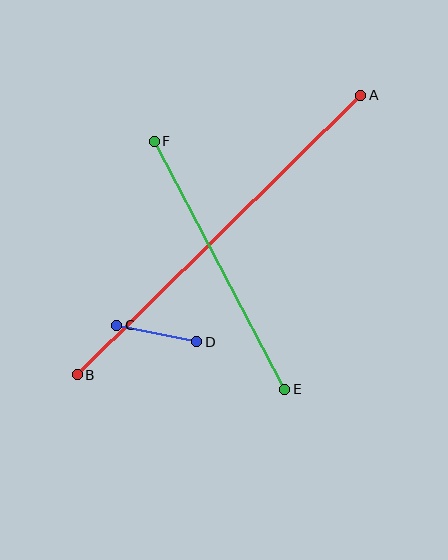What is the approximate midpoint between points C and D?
The midpoint is at approximately (157, 334) pixels.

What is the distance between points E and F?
The distance is approximately 280 pixels.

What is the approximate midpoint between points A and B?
The midpoint is at approximately (219, 235) pixels.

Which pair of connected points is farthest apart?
Points A and B are farthest apart.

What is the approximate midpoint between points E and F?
The midpoint is at approximately (219, 265) pixels.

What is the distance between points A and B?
The distance is approximately 398 pixels.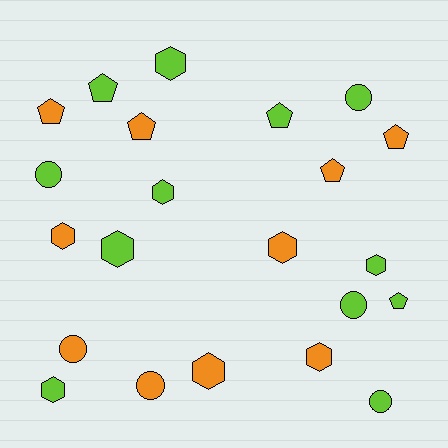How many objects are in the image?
There are 22 objects.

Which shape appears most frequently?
Hexagon, with 9 objects.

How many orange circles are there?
There are 2 orange circles.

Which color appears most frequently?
Lime, with 12 objects.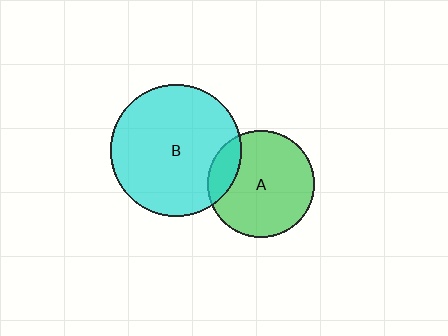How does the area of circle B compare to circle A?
Approximately 1.5 times.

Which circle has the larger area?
Circle B (cyan).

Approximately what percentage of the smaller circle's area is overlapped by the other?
Approximately 15%.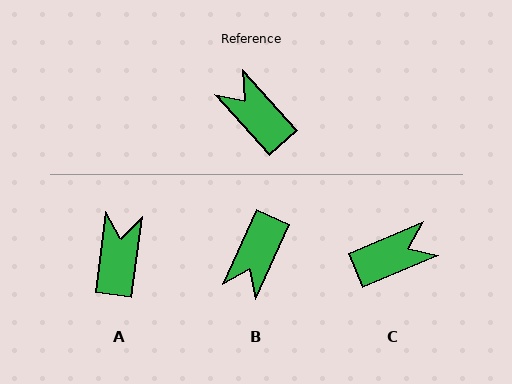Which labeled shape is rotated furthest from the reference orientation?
B, about 113 degrees away.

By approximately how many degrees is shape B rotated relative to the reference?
Approximately 113 degrees counter-clockwise.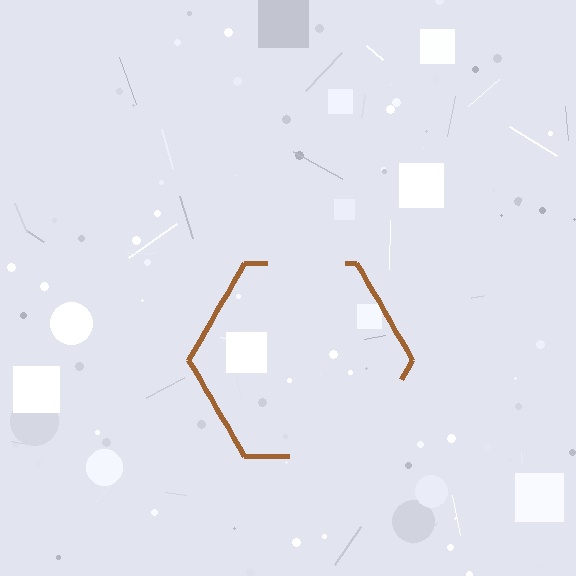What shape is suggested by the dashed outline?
The dashed outline suggests a hexagon.